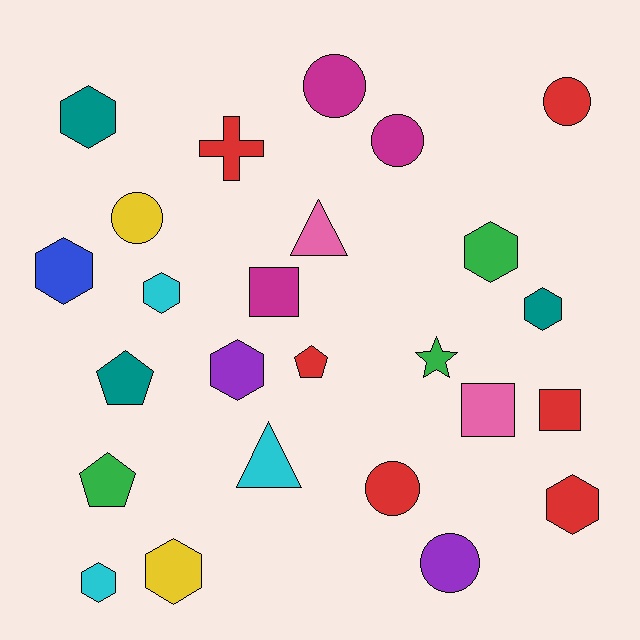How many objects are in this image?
There are 25 objects.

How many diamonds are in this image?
There are no diamonds.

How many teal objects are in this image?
There are 3 teal objects.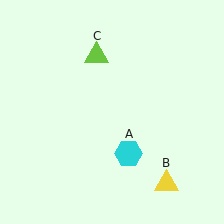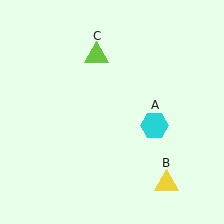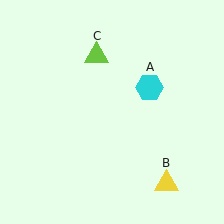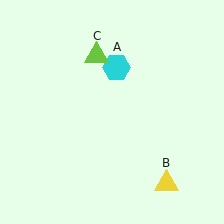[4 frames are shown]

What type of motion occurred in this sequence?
The cyan hexagon (object A) rotated counterclockwise around the center of the scene.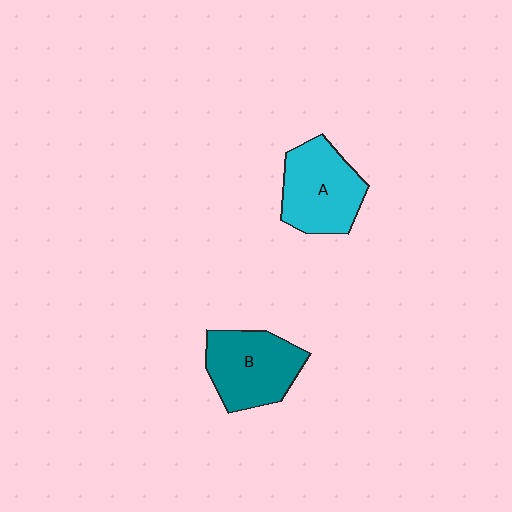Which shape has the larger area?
Shape A (cyan).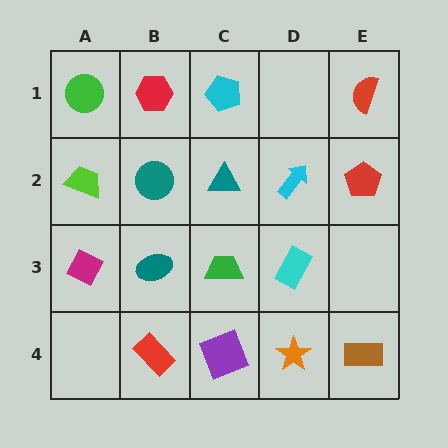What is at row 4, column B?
A red rectangle.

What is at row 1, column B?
A red hexagon.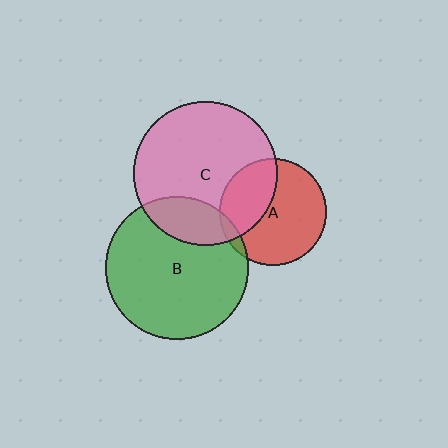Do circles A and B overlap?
Yes.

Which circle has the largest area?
Circle C (pink).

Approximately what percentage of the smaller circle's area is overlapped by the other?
Approximately 5%.